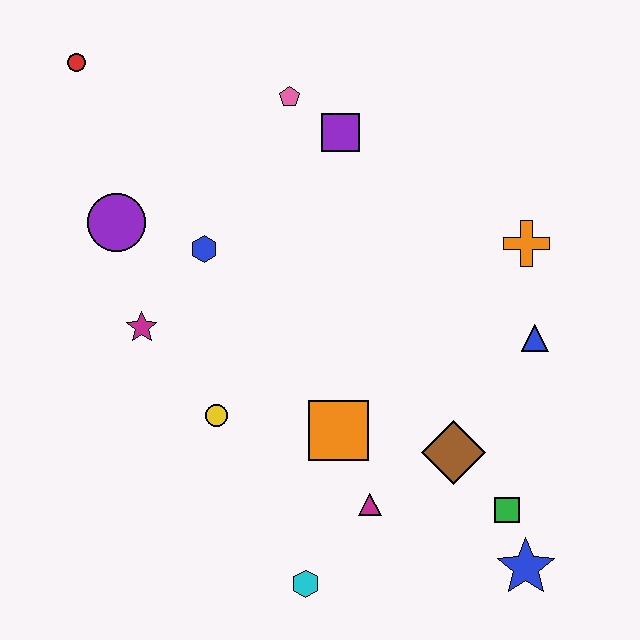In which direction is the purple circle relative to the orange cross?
The purple circle is to the left of the orange cross.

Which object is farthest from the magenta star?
The blue star is farthest from the magenta star.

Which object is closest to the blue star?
The green square is closest to the blue star.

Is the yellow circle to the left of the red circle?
No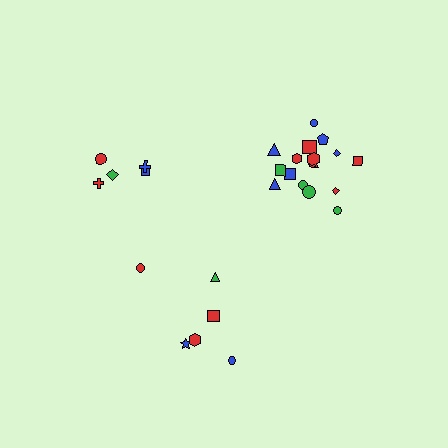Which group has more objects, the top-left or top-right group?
The top-right group.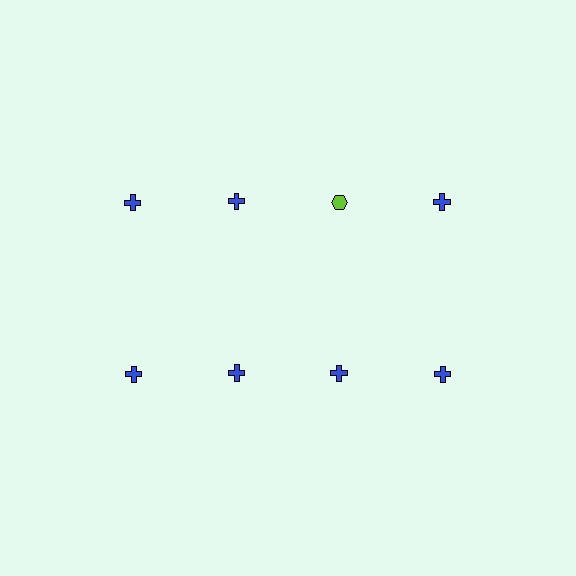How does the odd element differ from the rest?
It differs in both color (lime instead of blue) and shape (hexagon instead of cross).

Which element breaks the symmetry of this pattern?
The lime hexagon in the top row, center column breaks the symmetry. All other shapes are blue crosses.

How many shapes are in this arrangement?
There are 8 shapes arranged in a grid pattern.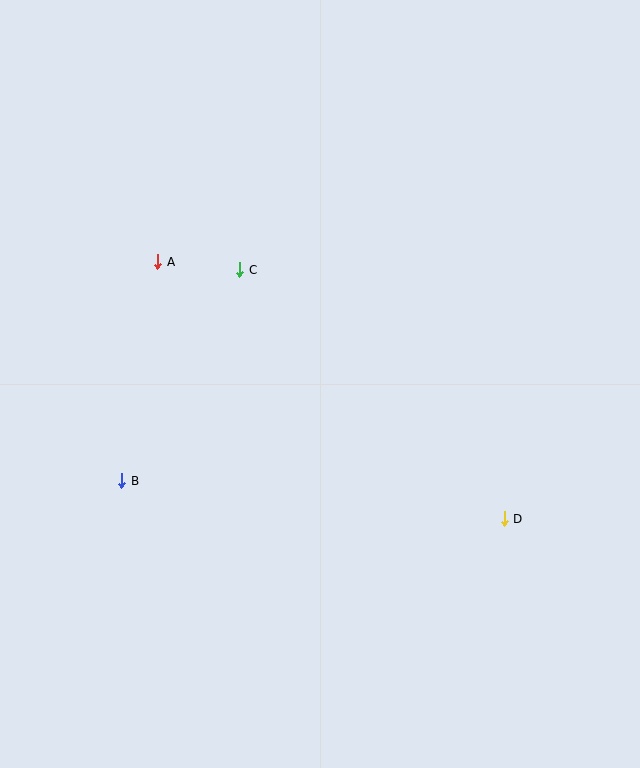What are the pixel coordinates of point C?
Point C is at (240, 270).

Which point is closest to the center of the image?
Point C at (240, 270) is closest to the center.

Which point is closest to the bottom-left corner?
Point B is closest to the bottom-left corner.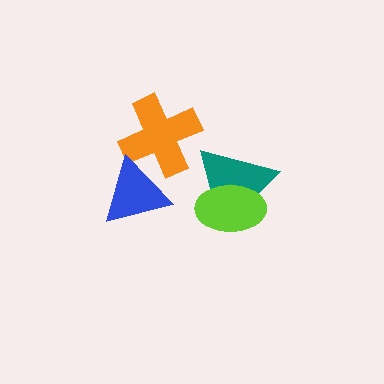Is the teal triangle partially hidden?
Yes, it is partially covered by another shape.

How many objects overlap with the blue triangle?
1 object overlaps with the blue triangle.